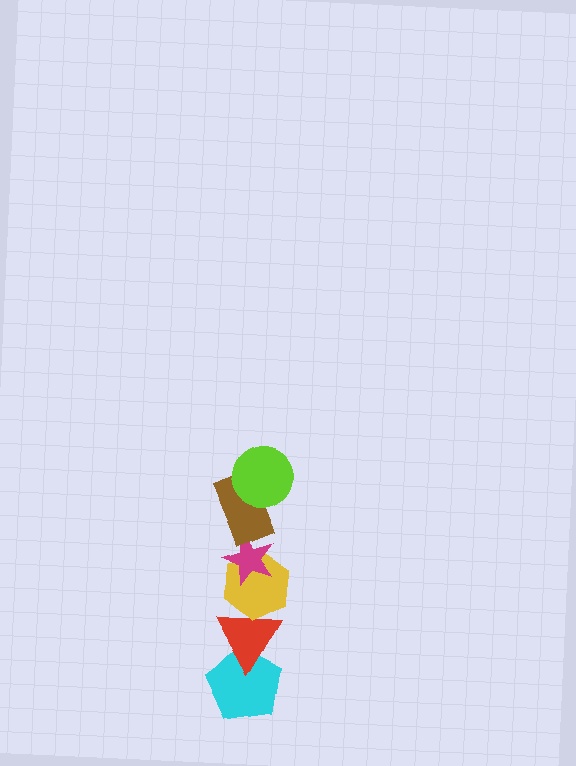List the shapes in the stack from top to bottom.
From top to bottom: the lime circle, the brown rectangle, the magenta star, the yellow hexagon, the red triangle, the cyan pentagon.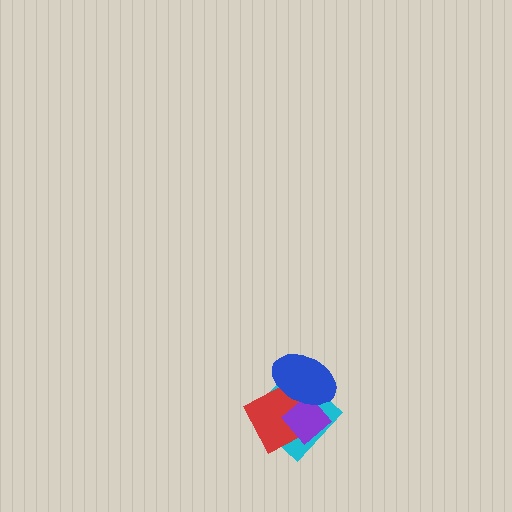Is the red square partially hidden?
Yes, it is partially covered by another shape.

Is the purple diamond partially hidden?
Yes, it is partially covered by another shape.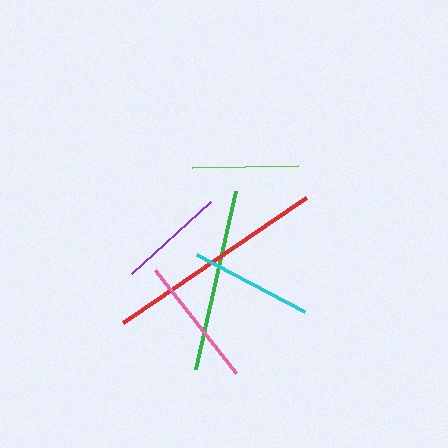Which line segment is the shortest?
The lime line is the shortest at approximately 106 pixels.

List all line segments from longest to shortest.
From longest to shortest: red, green, pink, cyan, purple, lime.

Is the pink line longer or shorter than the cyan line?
The pink line is longer than the cyan line.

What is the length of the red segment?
The red segment is approximately 222 pixels long.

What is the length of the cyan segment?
The cyan segment is approximately 122 pixels long.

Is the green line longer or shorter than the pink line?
The green line is longer than the pink line.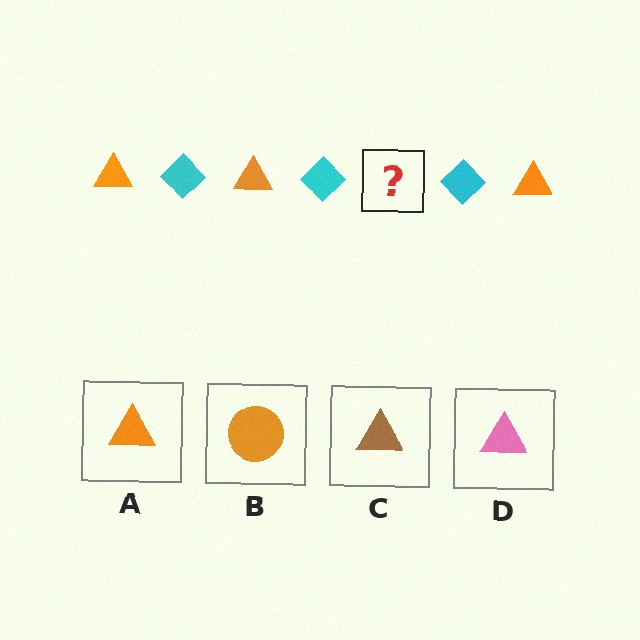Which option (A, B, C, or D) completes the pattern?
A.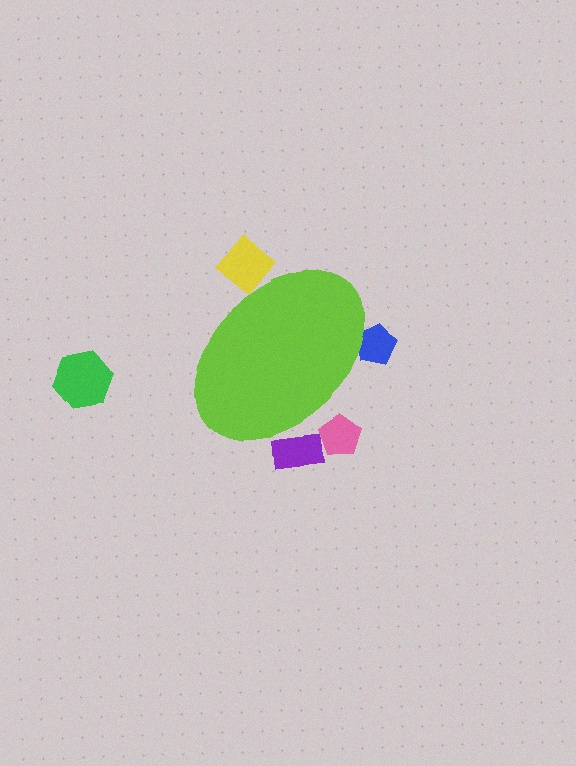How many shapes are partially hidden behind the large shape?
4 shapes are partially hidden.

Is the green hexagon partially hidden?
No, the green hexagon is fully visible.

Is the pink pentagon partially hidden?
Yes, the pink pentagon is partially hidden behind the lime ellipse.